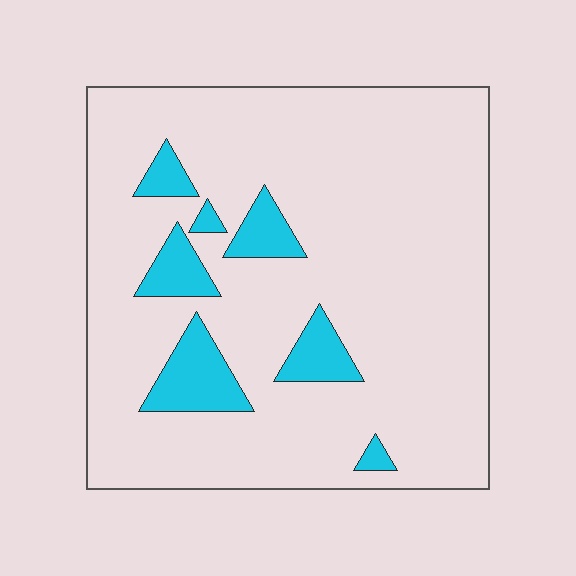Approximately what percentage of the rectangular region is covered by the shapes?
Approximately 10%.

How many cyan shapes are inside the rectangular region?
7.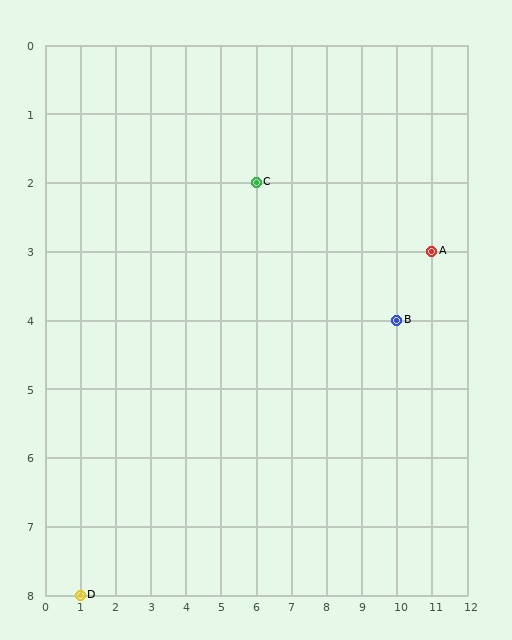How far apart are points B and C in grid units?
Points B and C are 4 columns and 2 rows apart (about 4.5 grid units diagonally).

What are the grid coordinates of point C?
Point C is at grid coordinates (6, 2).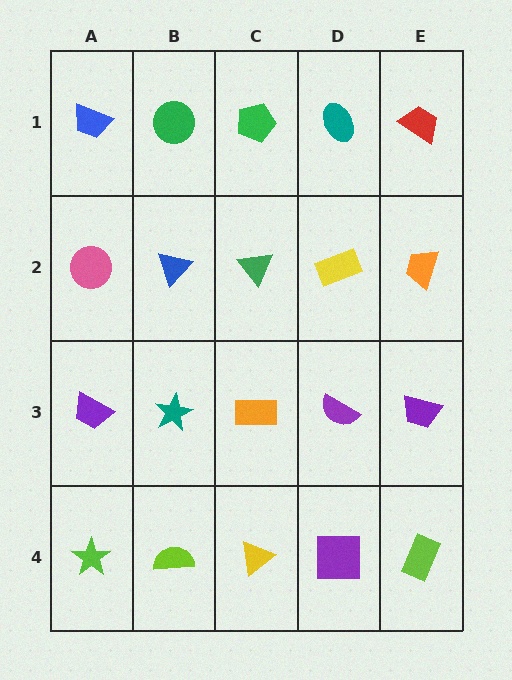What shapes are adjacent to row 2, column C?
A green pentagon (row 1, column C), an orange rectangle (row 3, column C), a blue triangle (row 2, column B), a yellow rectangle (row 2, column D).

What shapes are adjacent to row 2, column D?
A teal ellipse (row 1, column D), a purple semicircle (row 3, column D), a green triangle (row 2, column C), an orange trapezoid (row 2, column E).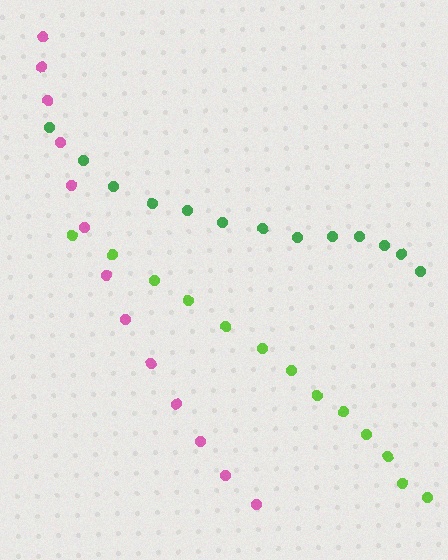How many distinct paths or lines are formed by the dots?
There are 3 distinct paths.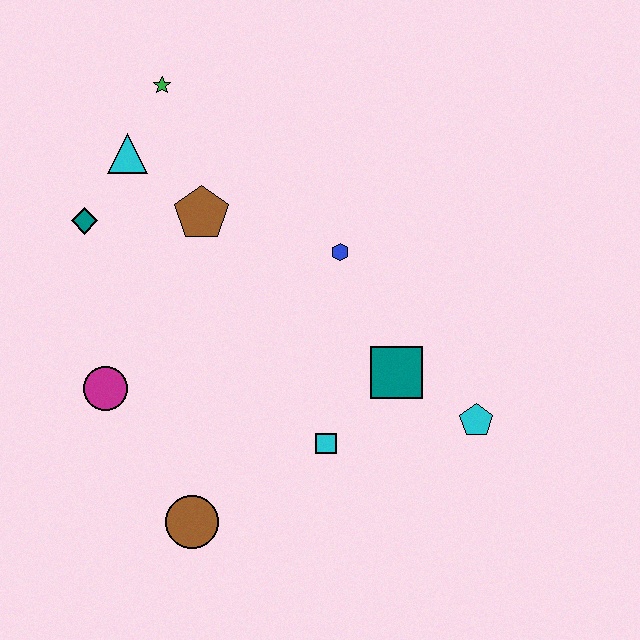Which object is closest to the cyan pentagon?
The teal square is closest to the cyan pentagon.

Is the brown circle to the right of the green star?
Yes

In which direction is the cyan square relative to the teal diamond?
The cyan square is to the right of the teal diamond.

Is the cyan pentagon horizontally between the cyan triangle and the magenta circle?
No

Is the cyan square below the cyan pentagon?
Yes